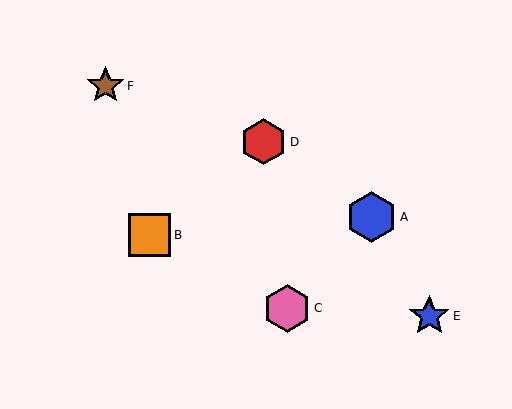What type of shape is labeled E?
Shape E is a blue star.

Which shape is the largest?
The blue hexagon (labeled A) is the largest.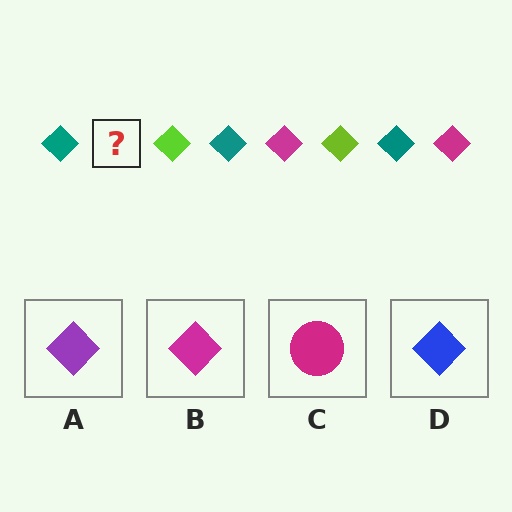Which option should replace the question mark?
Option B.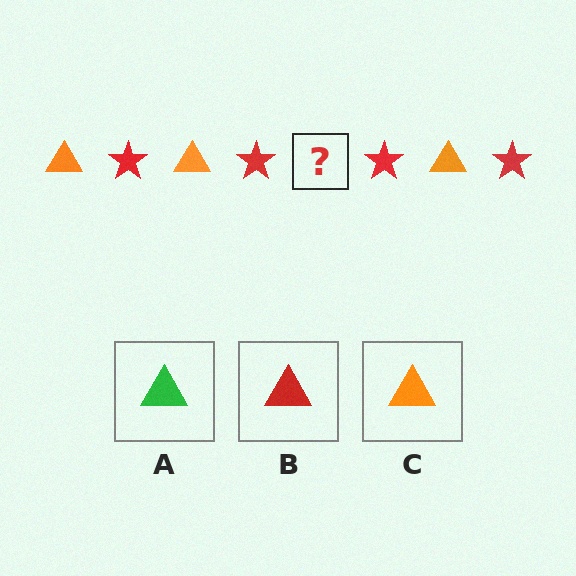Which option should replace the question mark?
Option C.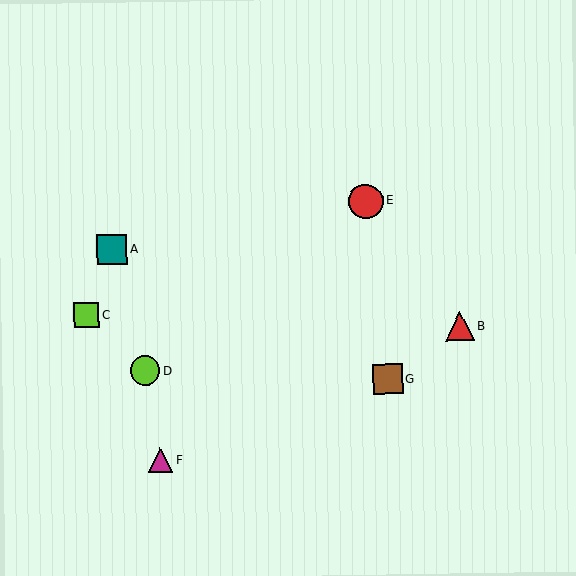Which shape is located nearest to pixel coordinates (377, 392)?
The brown square (labeled G) at (388, 379) is nearest to that location.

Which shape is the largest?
The red circle (labeled E) is the largest.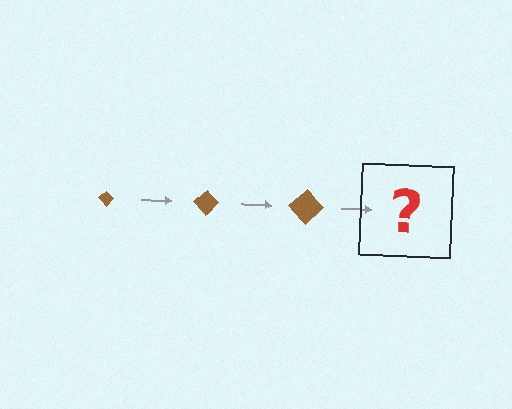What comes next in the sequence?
The next element should be a brown diamond, larger than the previous one.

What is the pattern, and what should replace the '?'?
The pattern is that the diamond gets progressively larger each step. The '?' should be a brown diamond, larger than the previous one.